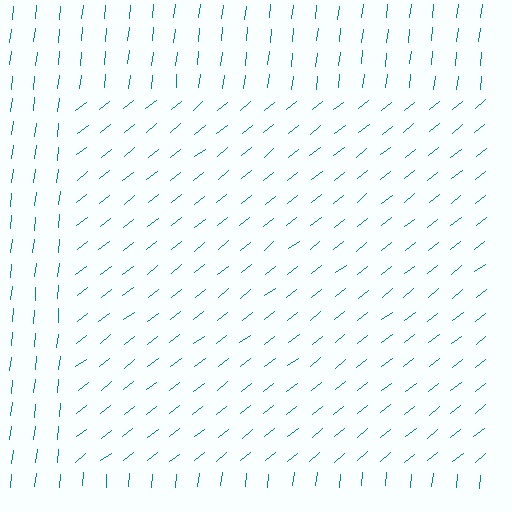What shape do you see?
I see a rectangle.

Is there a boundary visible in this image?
Yes, there is a texture boundary formed by a change in line orientation.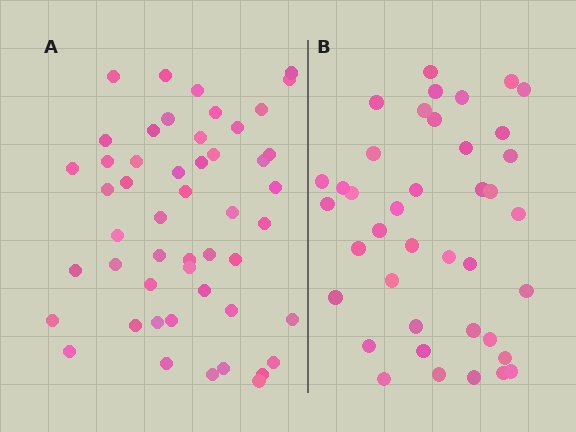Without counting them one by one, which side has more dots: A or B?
Region A (the left region) has more dots.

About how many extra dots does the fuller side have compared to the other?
Region A has roughly 10 or so more dots than region B.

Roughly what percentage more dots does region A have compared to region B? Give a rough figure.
About 25% more.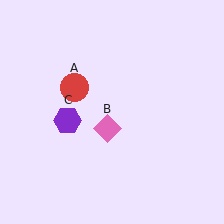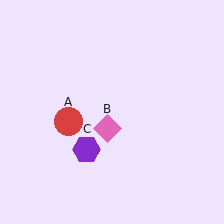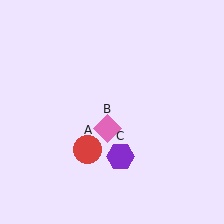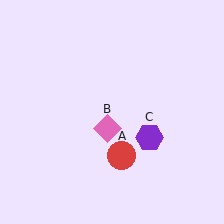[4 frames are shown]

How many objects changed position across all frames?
2 objects changed position: red circle (object A), purple hexagon (object C).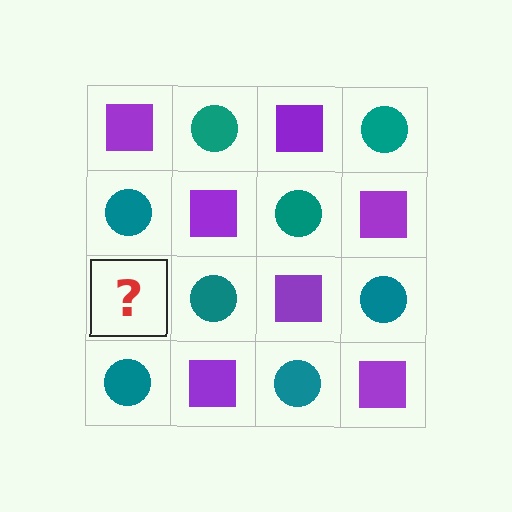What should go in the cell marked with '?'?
The missing cell should contain a purple square.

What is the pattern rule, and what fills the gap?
The rule is that it alternates purple square and teal circle in a checkerboard pattern. The gap should be filled with a purple square.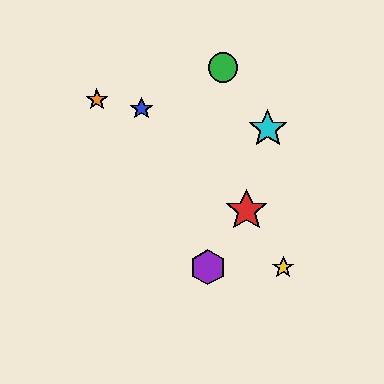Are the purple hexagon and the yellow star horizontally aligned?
Yes, both are at y≈267.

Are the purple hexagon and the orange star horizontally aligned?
No, the purple hexagon is at y≈267 and the orange star is at y≈100.